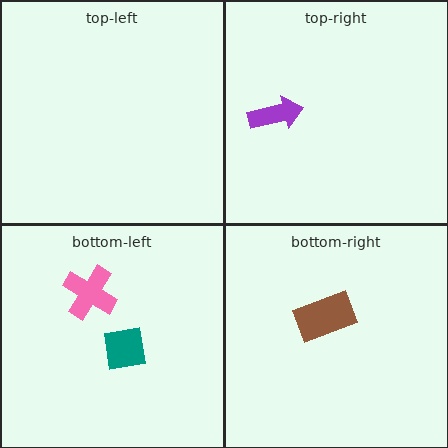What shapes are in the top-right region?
The purple arrow.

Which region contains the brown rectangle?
The bottom-right region.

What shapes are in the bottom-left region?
The pink cross, the teal square.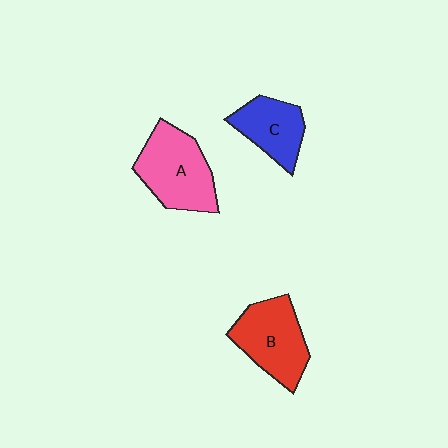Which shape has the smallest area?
Shape C (blue).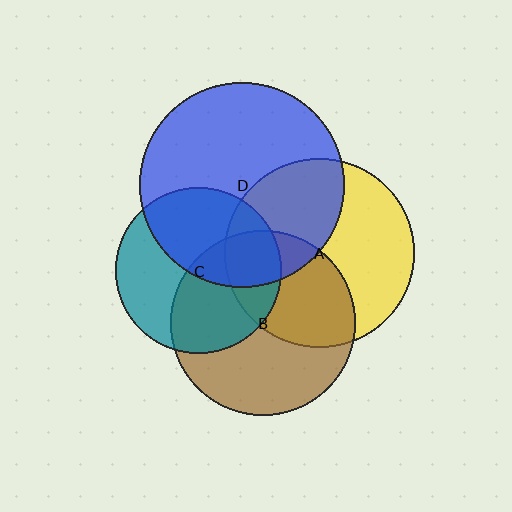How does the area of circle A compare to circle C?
Approximately 1.3 times.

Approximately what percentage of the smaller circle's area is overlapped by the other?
Approximately 45%.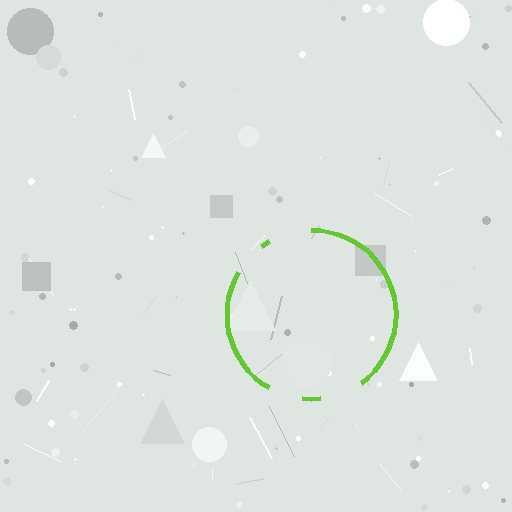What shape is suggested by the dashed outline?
The dashed outline suggests a circle.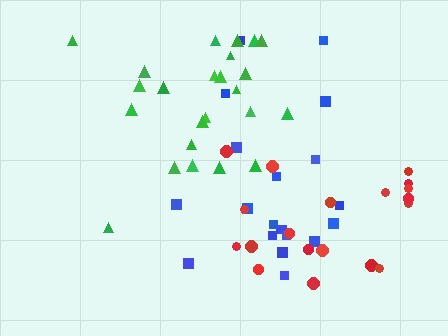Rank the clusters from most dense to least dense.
green, blue, red.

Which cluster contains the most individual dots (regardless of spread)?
Green (24).